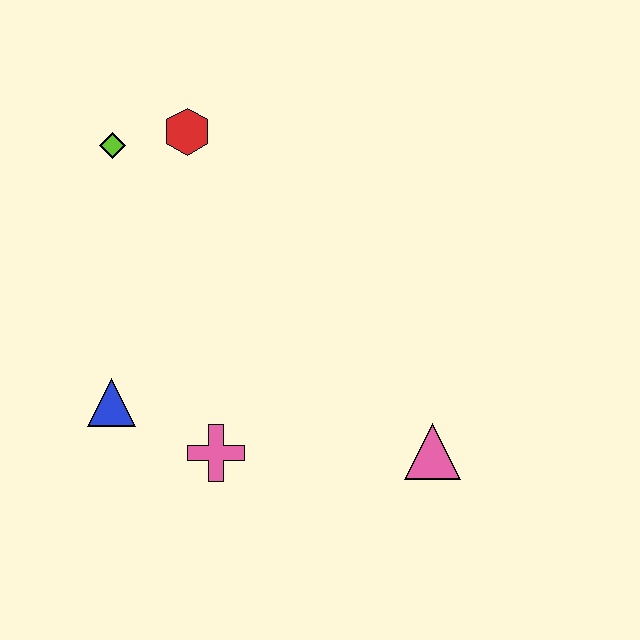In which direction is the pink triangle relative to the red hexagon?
The pink triangle is below the red hexagon.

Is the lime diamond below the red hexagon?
Yes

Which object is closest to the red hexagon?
The lime diamond is closest to the red hexagon.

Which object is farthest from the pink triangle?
The lime diamond is farthest from the pink triangle.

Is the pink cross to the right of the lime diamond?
Yes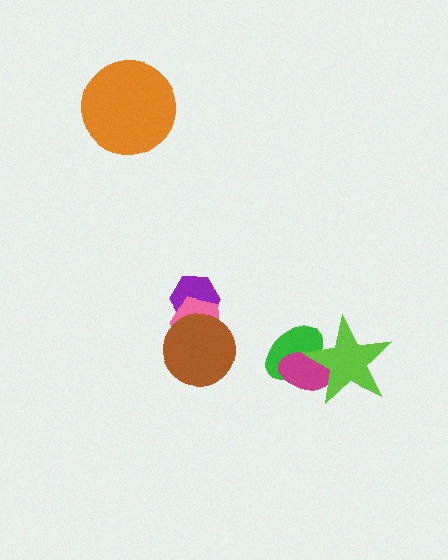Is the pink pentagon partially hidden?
Yes, it is partially covered by another shape.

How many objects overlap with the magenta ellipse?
2 objects overlap with the magenta ellipse.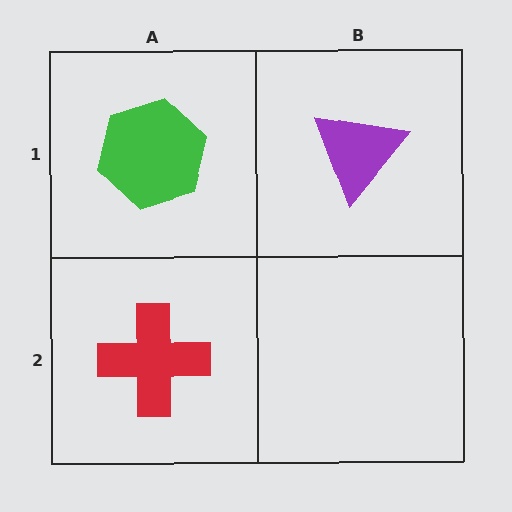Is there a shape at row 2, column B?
No, that cell is empty.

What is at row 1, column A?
A green hexagon.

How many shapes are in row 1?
2 shapes.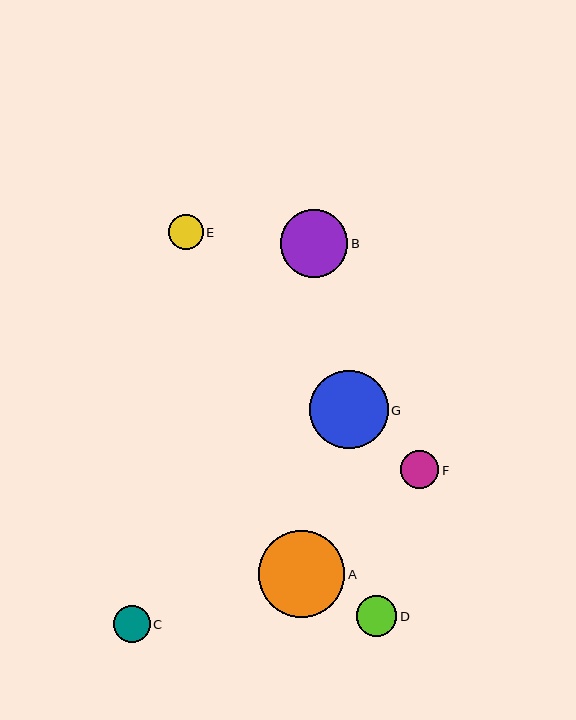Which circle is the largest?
Circle A is the largest with a size of approximately 87 pixels.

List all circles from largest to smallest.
From largest to smallest: A, G, B, D, F, C, E.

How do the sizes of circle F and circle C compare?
Circle F and circle C are approximately the same size.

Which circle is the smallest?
Circle E is the smallest with a size of approximately 35 pixels.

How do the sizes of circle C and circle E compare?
Circle C and circle E are approximately the same size.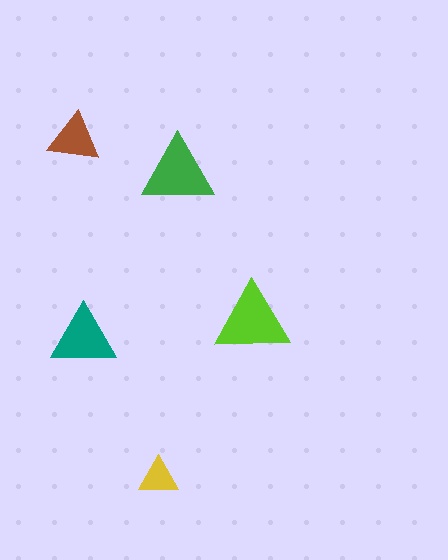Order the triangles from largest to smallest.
the lime one, the green one, the teal one, the brown one, the yellow one.